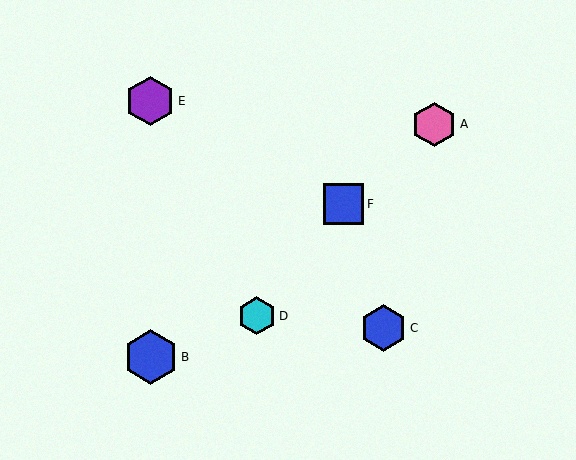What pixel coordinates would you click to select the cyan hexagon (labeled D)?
Click at (257, 316) to select the cyan hexagon D.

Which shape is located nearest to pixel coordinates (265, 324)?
The cyan hexagon (labeled D) at (257, 316) is nearest to that location.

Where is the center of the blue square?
The center of the blue square is at (344, 204).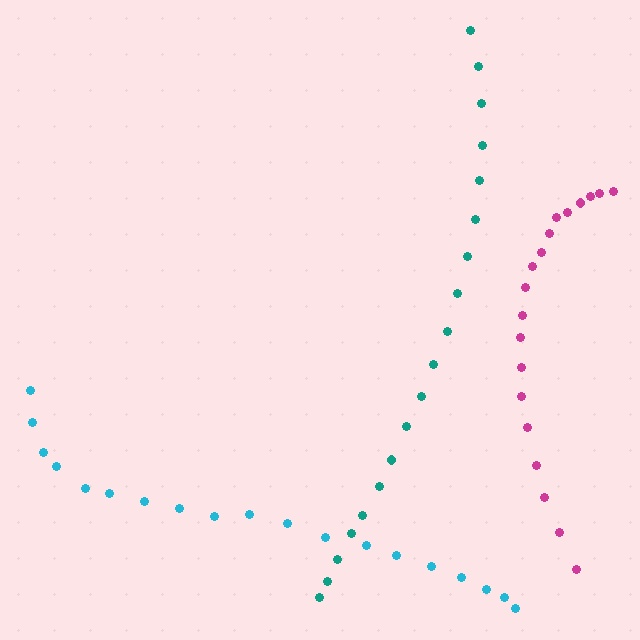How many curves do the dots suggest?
There are 3 distinct paths.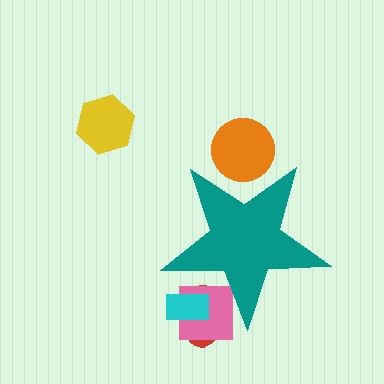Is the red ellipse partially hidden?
Yes, the red ellipse is partially hidden behind the teal star.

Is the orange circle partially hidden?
Yes, the orange circle is partially hidden behind the teal star.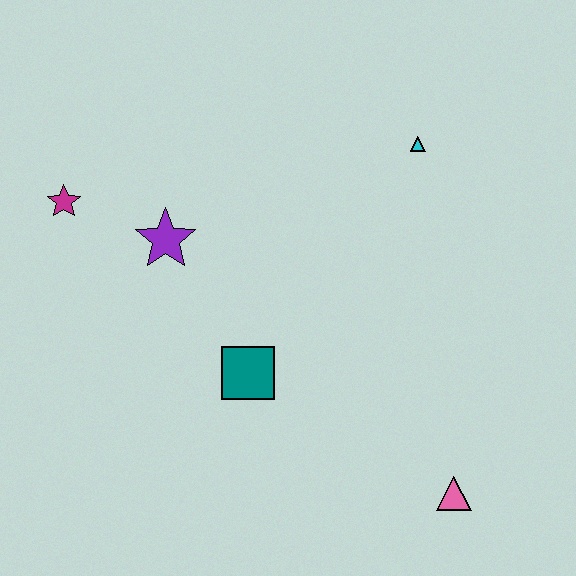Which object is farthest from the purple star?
The pink triangle is farthest from the purple star.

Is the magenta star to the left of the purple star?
Yes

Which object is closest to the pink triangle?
The teal square is closest to the pink triangle.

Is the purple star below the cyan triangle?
Yes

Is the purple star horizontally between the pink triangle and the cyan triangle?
No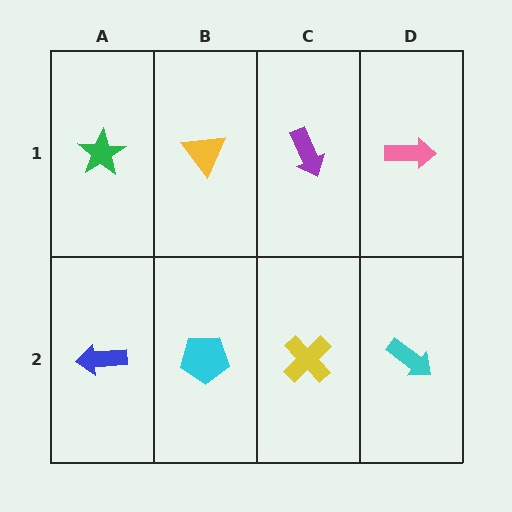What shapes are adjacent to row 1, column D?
A cyan arrow (row 2, column D), a purple arrow (row 1, column C).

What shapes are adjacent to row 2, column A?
A green star (row 1, column A), a cyan pentagon (row 2, column B).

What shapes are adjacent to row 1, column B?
A cyan pentagon (row 2, column B), a green star (row 1, column A), a purple arrow (row 1, column C).